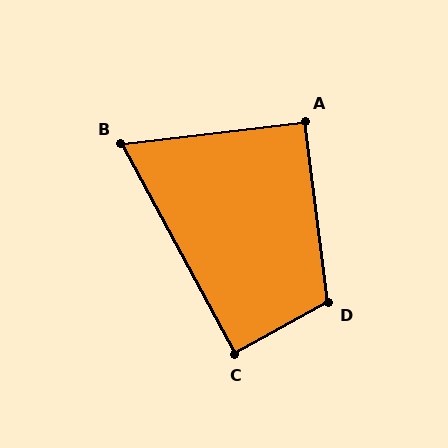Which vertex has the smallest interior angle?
B, at approximately 69 degrees.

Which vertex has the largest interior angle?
D, at approximately 111 degrees.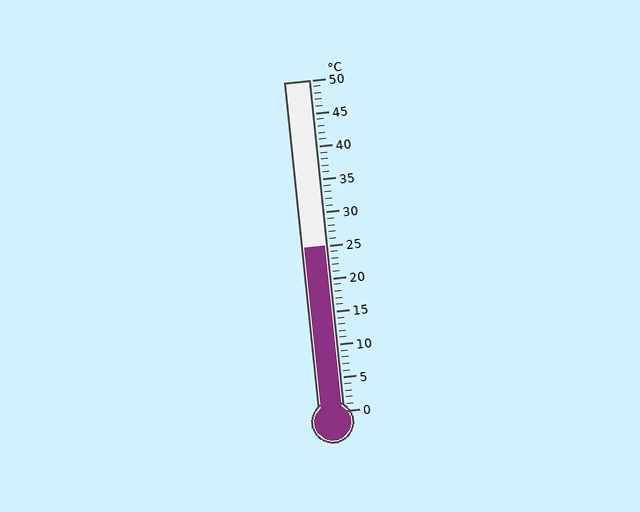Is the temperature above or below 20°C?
The temperature is above 20°C.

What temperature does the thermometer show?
The thermometer shows approximately 25°C.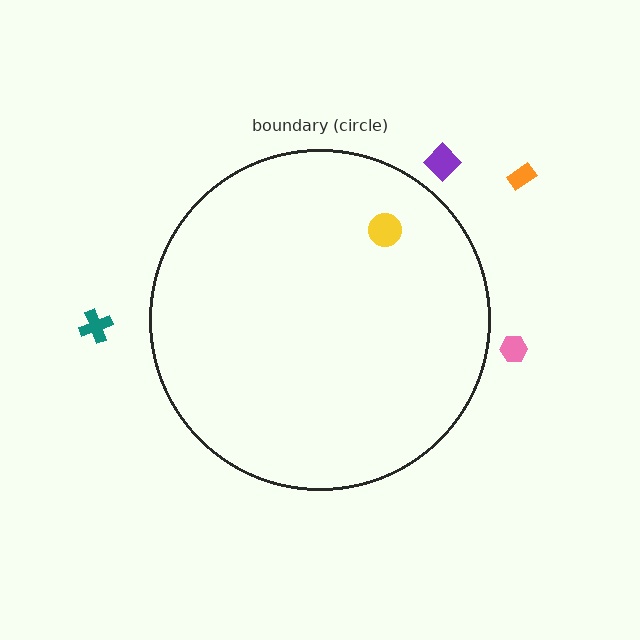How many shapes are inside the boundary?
1 inside, 4 outside.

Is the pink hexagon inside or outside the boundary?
Outside.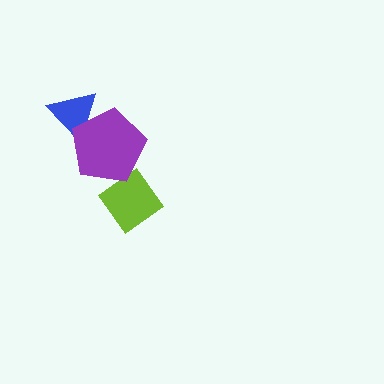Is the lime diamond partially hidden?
Yes, it is partially covered by another shape.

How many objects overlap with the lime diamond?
1 object overlaps with the lime diamond.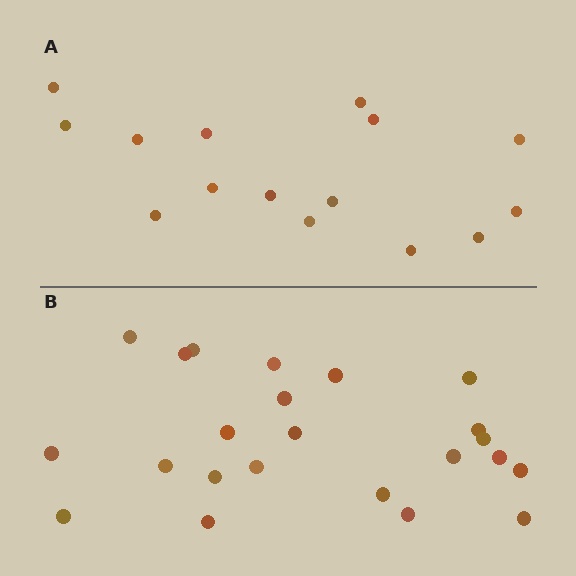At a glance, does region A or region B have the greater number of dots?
Region B (the bottom region) has more dots.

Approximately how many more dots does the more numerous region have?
Region B has roughly 8 or so more dots than region A.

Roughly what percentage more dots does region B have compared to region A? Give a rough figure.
About 55% more.